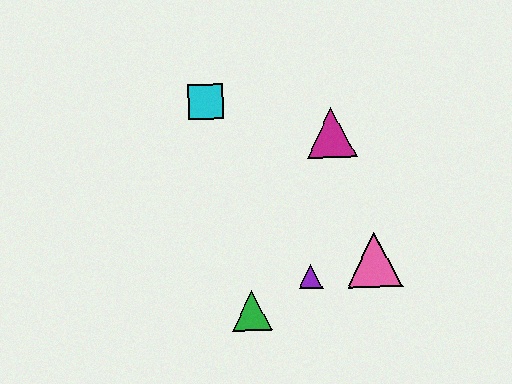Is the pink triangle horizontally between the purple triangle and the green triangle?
No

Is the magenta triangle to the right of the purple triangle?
Yes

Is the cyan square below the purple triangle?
No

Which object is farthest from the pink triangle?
The cyan square is farthest from the pink triangle.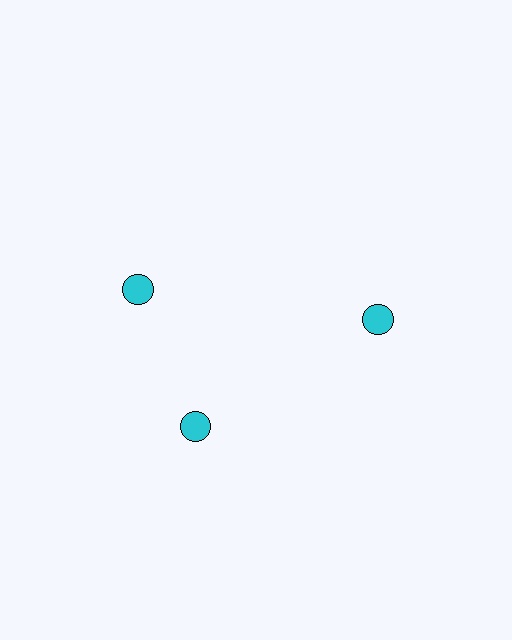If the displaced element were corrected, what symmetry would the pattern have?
It would have 3-fold rotational symmetry — the pattern would map onto itself every 120 degrees.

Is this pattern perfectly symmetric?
No. The 3 cyan circles are arranged in a ring, but one element near the 11 o'clock position is rotated out of alignment along the ring, breaking the 3-fold rotational symmetry.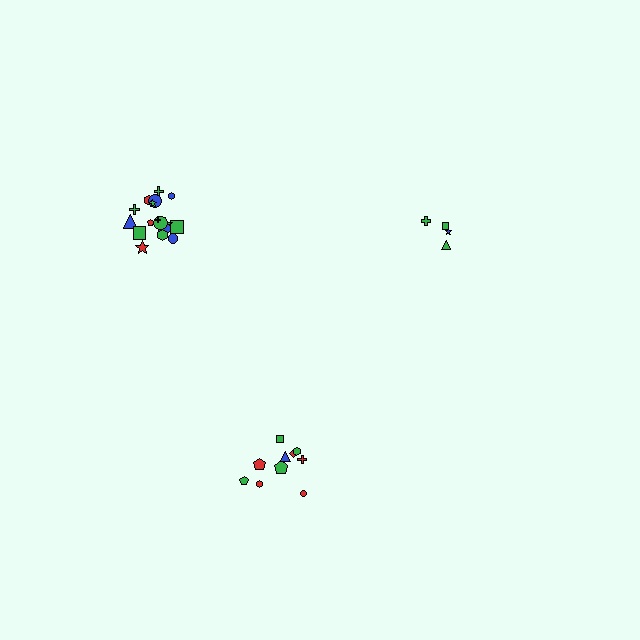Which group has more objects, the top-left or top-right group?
The top-left group.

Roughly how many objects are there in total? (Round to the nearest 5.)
Roughly 30 objects in total.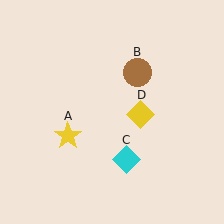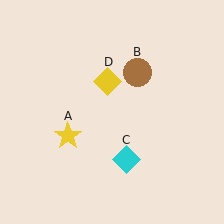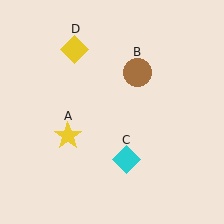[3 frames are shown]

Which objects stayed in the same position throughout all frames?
Yellow star (object A) and brown circle (object B) and cyan diamond (object C) remained stationary.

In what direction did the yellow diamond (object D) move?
The yellow diamond (object D) moved up and to the left.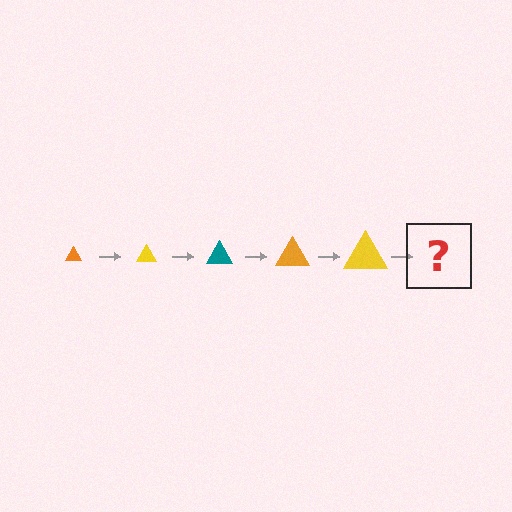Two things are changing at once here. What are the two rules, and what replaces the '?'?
The two rules are that the triangle grows larger each step and the color cycles through orange, yellow, and teal. The '?' should be a teal triangle, larger than the previous one.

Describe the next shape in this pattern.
It should be a teal triangle, larger than the previous one.